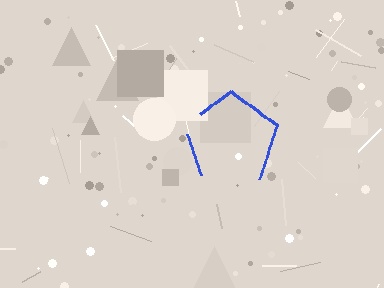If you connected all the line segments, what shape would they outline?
They would outline a pentagon.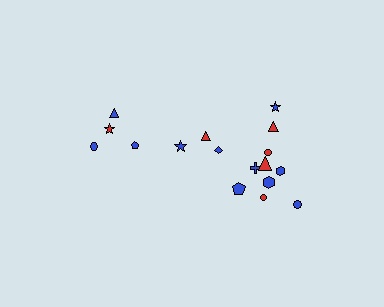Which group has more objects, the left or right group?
The right group.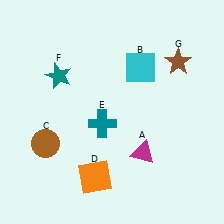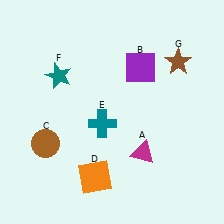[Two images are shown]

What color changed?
The square (B) changed from cyan in Image 1 to purple in Image 2.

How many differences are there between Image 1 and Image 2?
There is 1 difference between the two images.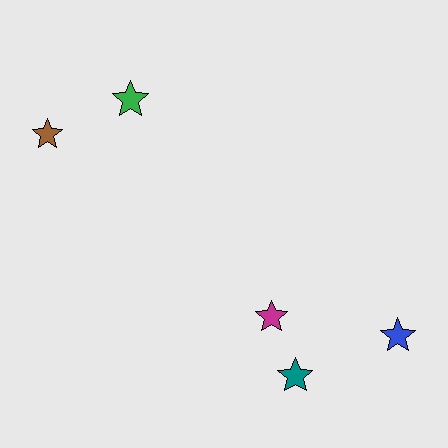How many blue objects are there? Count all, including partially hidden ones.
There is 1 blue object.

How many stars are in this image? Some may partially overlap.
There are 5 stars.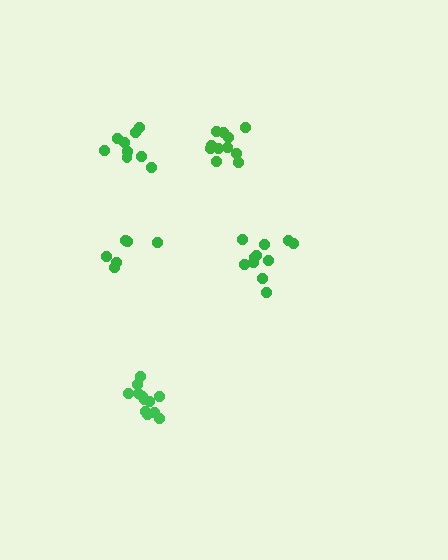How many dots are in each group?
Group 1: 11 dots, Group 2: 6 dots, Group 3: 9 dots, Group 4: 11 dots, Group 5: 12 dots (49 total).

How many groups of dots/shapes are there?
There are 5 groups.